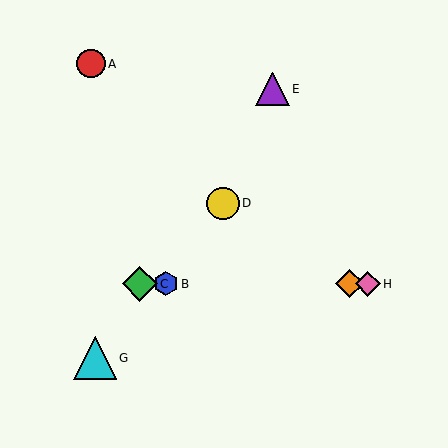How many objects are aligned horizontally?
4 objects (B, C, F, H) are aligned horizontally.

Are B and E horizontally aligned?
No, B is at y≈284 and E is at y≈89.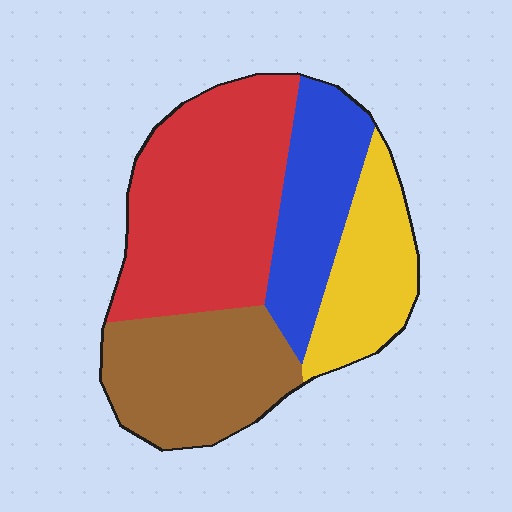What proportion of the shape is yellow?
Yellow covers about 20% of the shape.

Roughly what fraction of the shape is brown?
Brown covers 25% of the shape.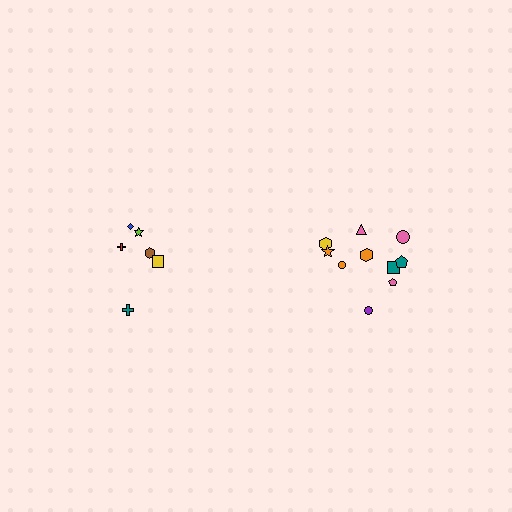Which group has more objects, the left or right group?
The right group.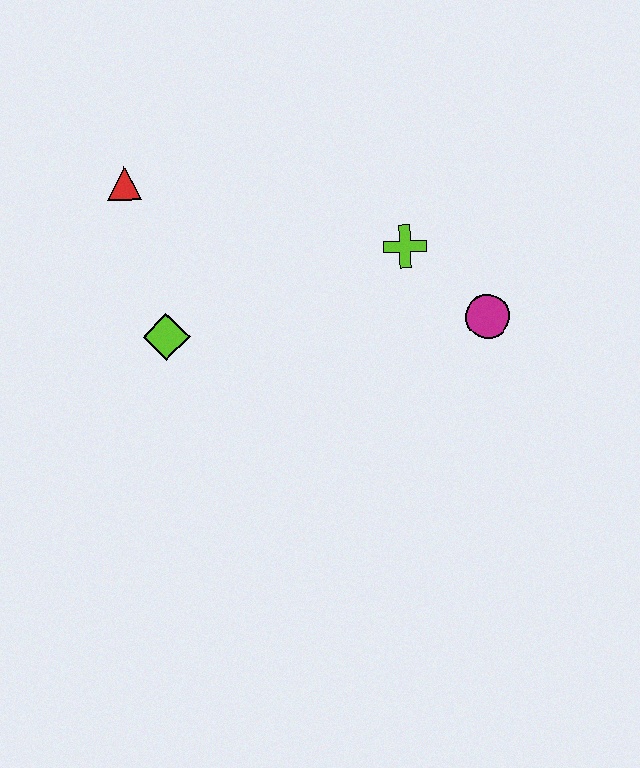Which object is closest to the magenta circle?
The lime cross is closest to the magenta circle.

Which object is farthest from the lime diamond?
The magenta circle is farthest from the lime diamond.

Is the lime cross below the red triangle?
Yes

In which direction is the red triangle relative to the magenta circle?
The red triangle is to the left of the magenta circle.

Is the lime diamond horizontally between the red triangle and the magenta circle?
Yes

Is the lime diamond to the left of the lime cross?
Yes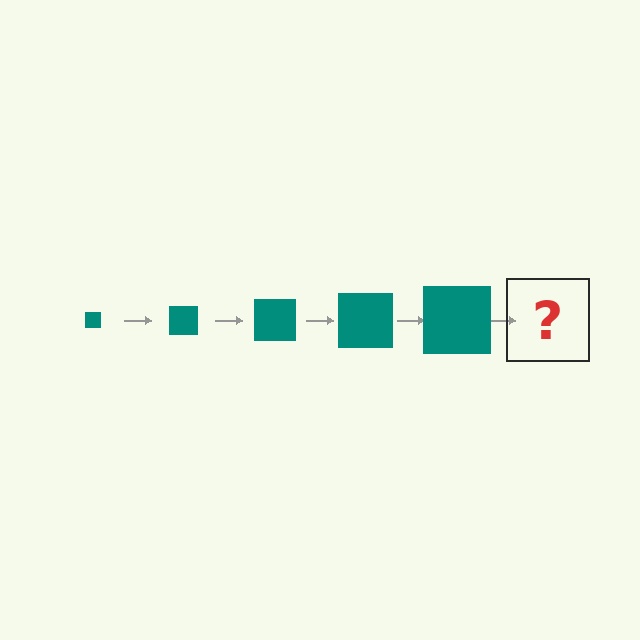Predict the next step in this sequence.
The next step is a teal square, larger than the previous one.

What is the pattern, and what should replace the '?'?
The pattern is that the square gets progressively larger each step. The '?' should be a teal square, larger than the previous one.